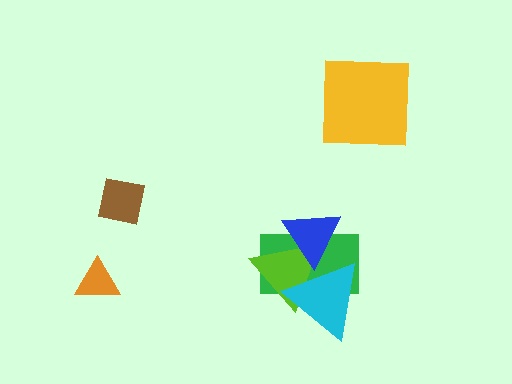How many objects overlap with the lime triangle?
3 objects overlap with the lime triangle.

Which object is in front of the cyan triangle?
The blue triangle is in front of the cyan triangle.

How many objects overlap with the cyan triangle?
3 objects overlap with the cyan triangle.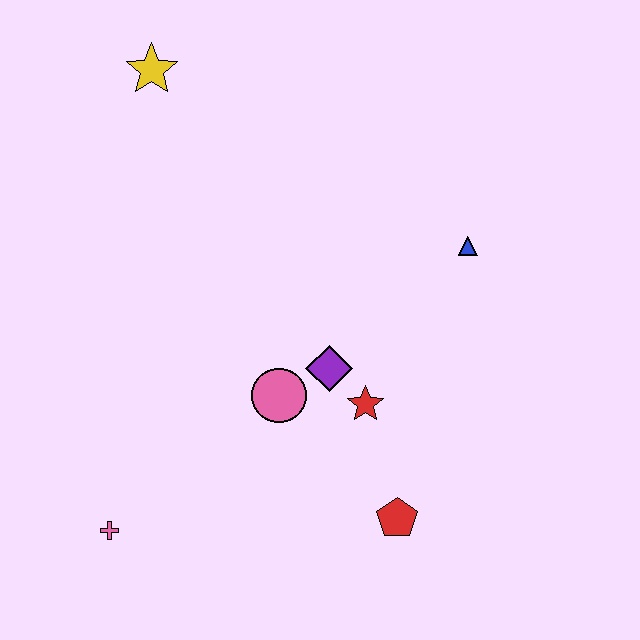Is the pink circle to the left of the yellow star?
No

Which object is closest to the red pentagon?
The red star is closest to the red pentagon.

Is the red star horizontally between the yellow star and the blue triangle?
Yes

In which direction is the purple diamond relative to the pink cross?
The purple diamond is to the right of the pink cross.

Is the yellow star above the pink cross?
Yes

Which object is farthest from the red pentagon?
The yellow star is farthest from the red pentagon.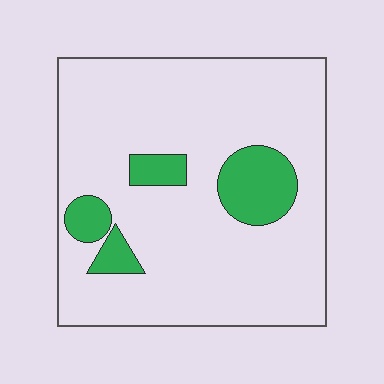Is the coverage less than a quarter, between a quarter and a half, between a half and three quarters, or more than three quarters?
Less than a quarter.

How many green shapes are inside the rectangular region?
4.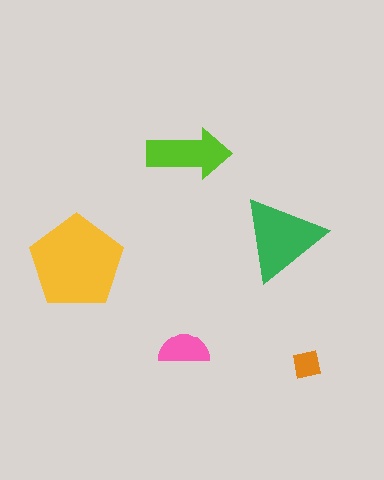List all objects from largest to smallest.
The yellow pentagon, the green triangle, the lime arrow, the pink semicircle, the orange square.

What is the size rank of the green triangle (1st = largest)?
2nd.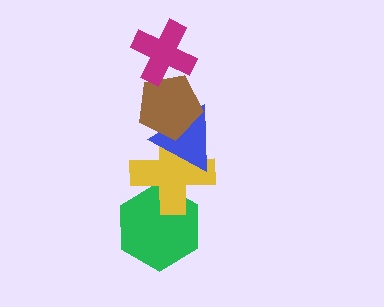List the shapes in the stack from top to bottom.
From top to bottom: the magenta cross, the brown pentagon, the blue triangle, the yellow cross, the green hexagon.